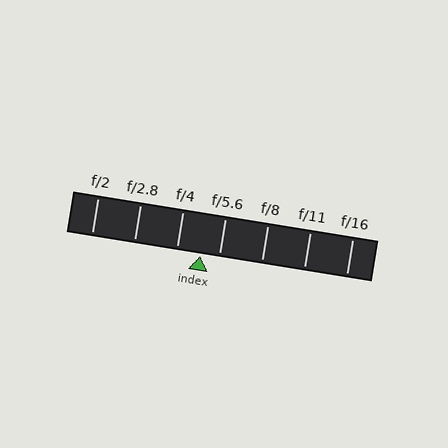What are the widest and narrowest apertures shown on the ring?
The widest aperture shown is f/2 and the narrowest is f/16.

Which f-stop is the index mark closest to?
The index mark is closest to f/5.6.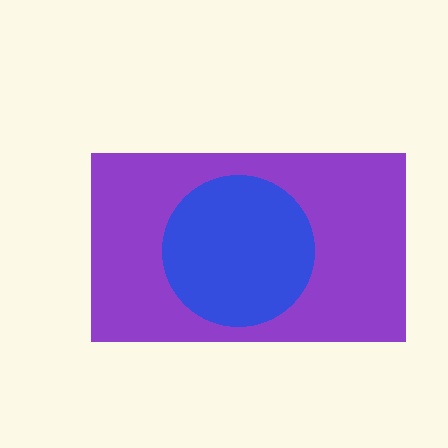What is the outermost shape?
The purple rectangle.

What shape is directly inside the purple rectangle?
The blue circle.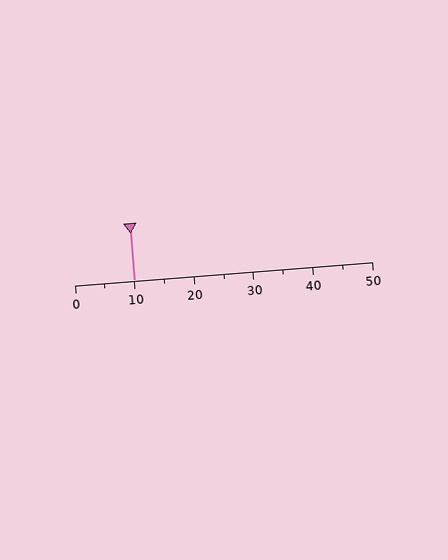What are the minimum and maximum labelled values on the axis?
The axis runs from 0 to 50.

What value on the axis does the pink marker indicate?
The marker indicates approximately 10.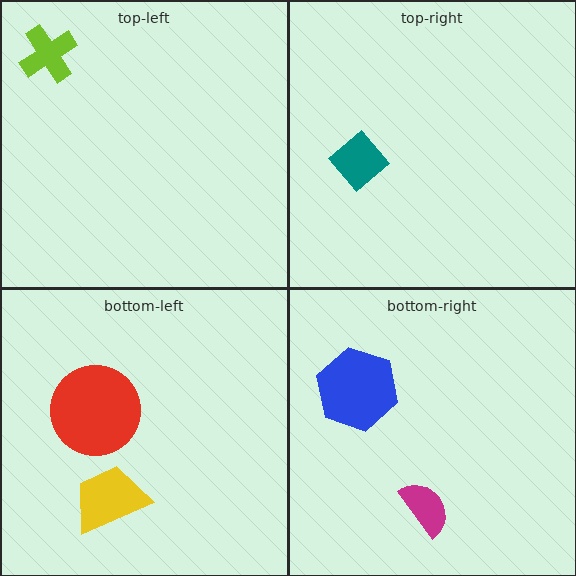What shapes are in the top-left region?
The lime cross.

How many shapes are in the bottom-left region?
2.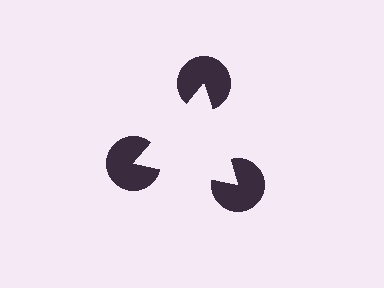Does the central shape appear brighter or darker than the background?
It typically appears slightly brighter than the background, even though no actual brightness change is drawn.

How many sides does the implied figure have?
3 sides.